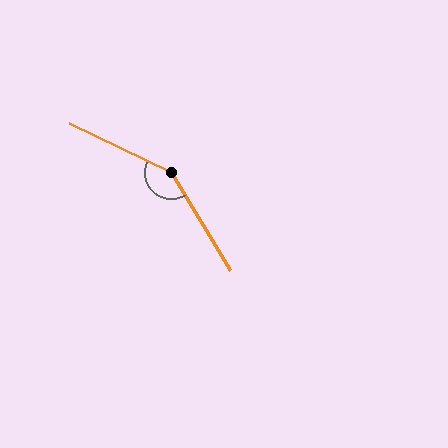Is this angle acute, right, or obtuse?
It is obtuse.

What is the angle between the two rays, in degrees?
Approximately 147 degrees.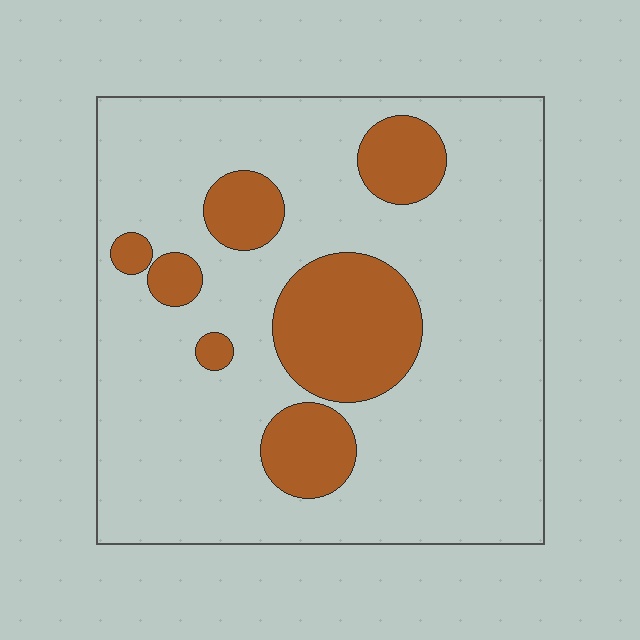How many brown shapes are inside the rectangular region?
7.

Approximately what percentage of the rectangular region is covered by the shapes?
Approximately 20%.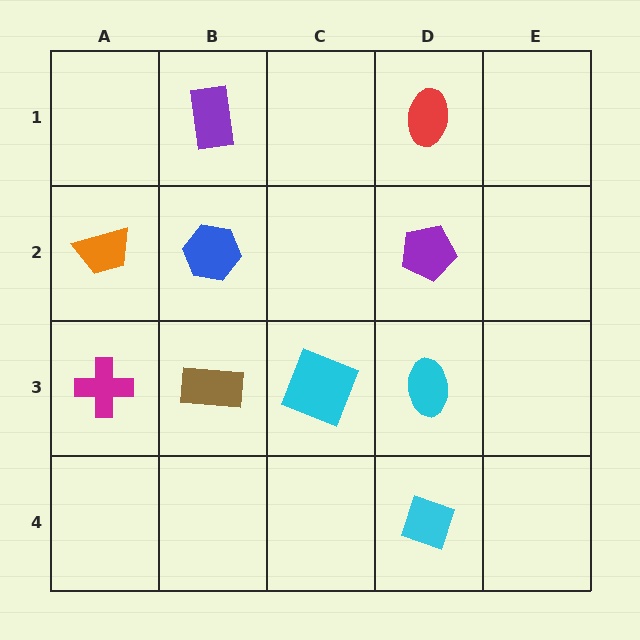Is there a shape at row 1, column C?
No, that cell is empty.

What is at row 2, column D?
A purple pentagon.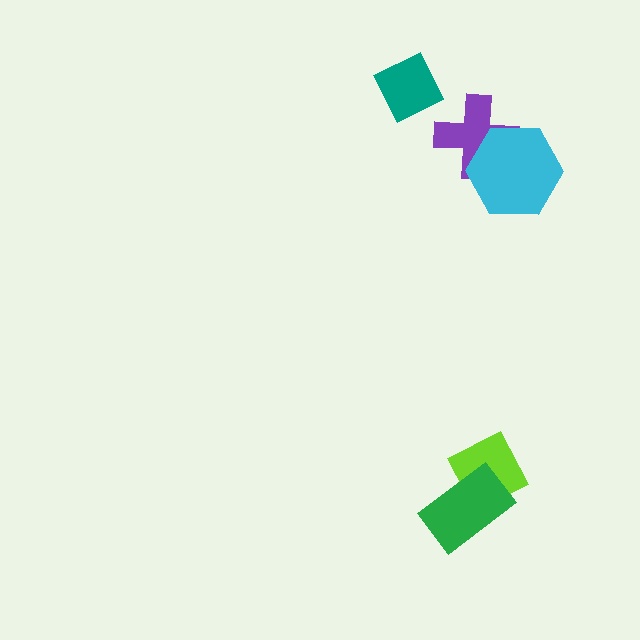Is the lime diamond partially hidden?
Yes, it is partially covered by another shape.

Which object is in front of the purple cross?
The cyan hexagon is in front of the purple cross.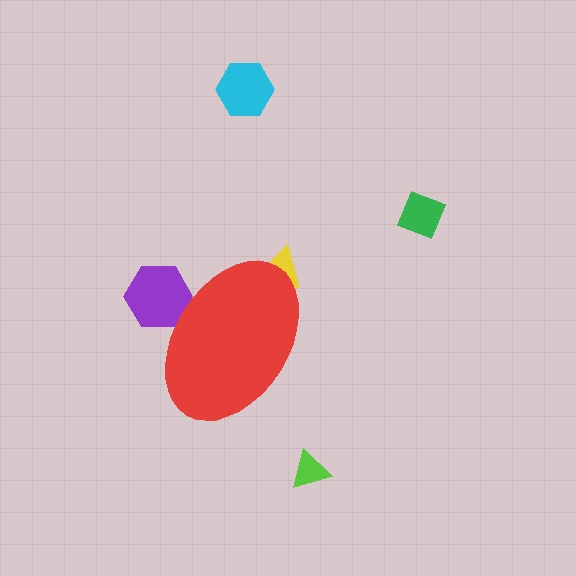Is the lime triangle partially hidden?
No, the lime triangle is fully visible.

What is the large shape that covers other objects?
A red ellipse.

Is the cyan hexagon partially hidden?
No, the cyan hexagon is fully visible.